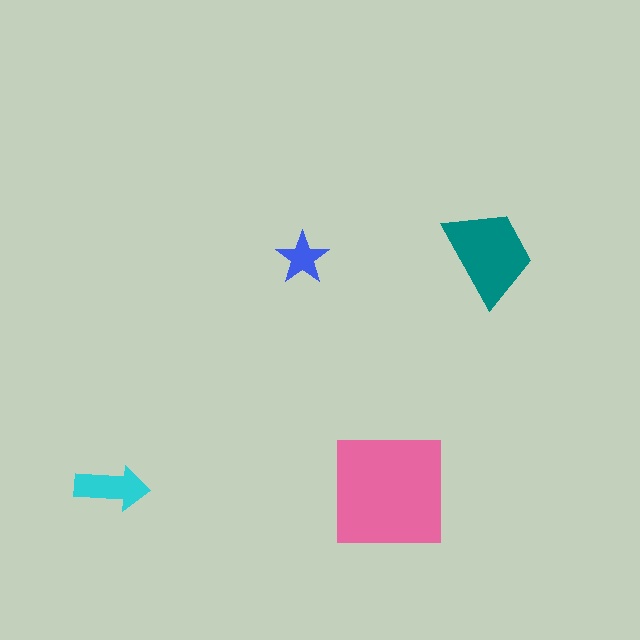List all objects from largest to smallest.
The pink square, the teal trapezoid, the cyan arrow, the blue star.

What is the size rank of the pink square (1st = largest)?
1st.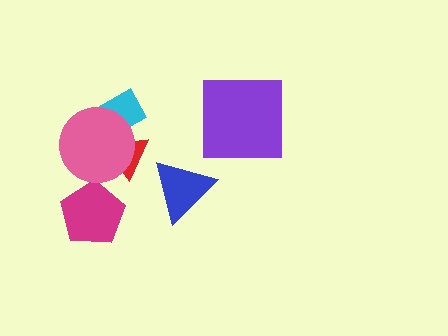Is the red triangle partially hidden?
Yes, it is partially covered by another shape.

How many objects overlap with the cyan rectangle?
2 objects overlap with the cyan rectangle.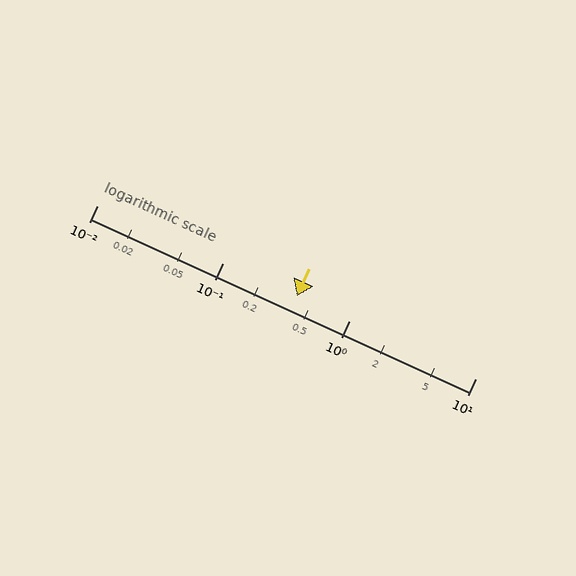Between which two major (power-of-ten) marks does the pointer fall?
The pointer is between 0.1 and 1.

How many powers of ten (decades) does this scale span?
The scale spans 3 decades, from 0.01 to 10.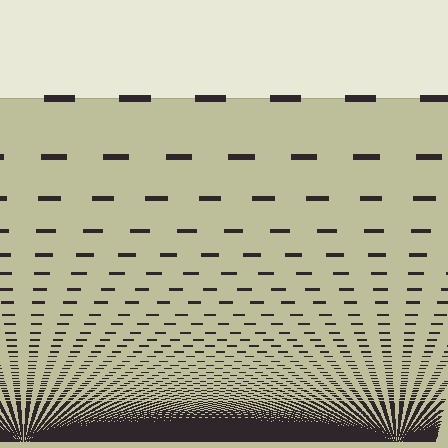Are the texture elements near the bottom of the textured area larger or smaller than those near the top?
Smaller. The gradient is inverted — elements near the bottom are smaller and denser.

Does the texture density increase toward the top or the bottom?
Density increases toward the bottom.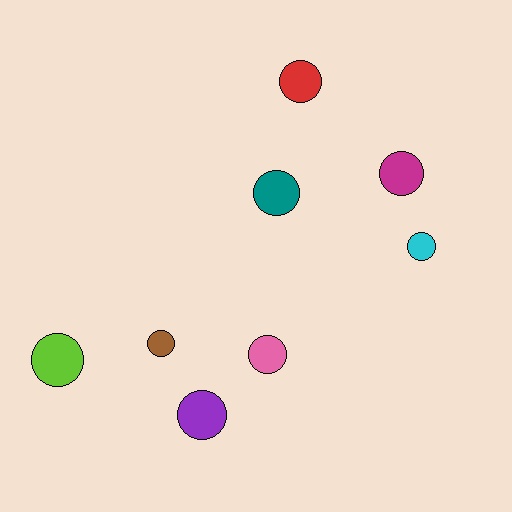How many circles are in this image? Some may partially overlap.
There are 8 circles.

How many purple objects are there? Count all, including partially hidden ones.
There is 1 purple object.